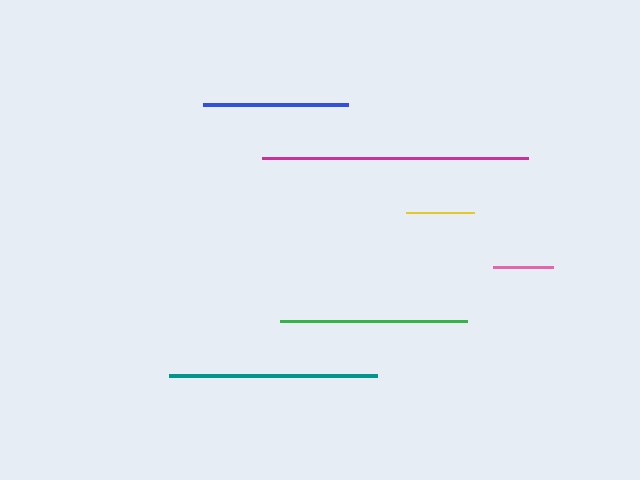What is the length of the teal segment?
The teal segment is approximately 207 pixels long.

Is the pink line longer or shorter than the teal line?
The teal line is longer than the pink line.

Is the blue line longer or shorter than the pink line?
The blue line is longer than the pink line.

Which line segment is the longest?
The magenta line is the longest at approximately 266 pixels.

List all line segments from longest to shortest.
From longest to shortest: magenta, teal, green, blue, yellow, pink.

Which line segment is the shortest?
The pink line is the shortest at approximately 60 pixels.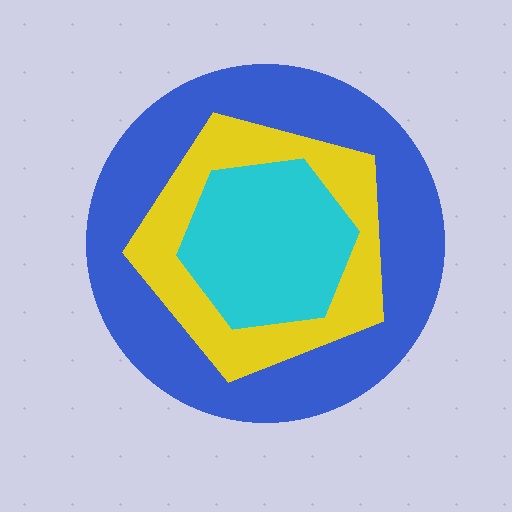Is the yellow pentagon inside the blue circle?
Yes.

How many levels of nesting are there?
3.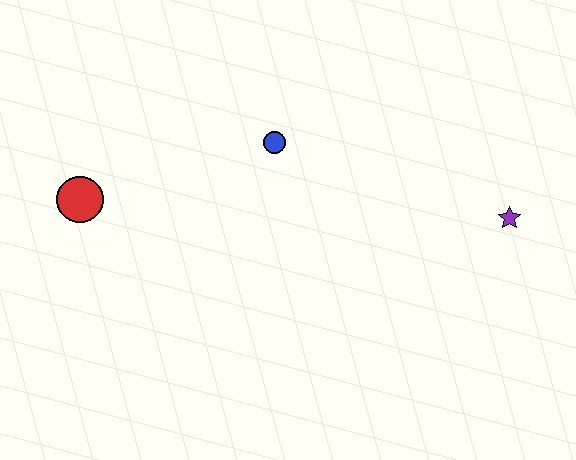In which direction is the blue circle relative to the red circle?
The blue circle is to the right of the red circle.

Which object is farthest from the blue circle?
The purple star is farthest from the blue circle.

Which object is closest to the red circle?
The blue circle is closest to the red circle.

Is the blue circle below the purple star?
No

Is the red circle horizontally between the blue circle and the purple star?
No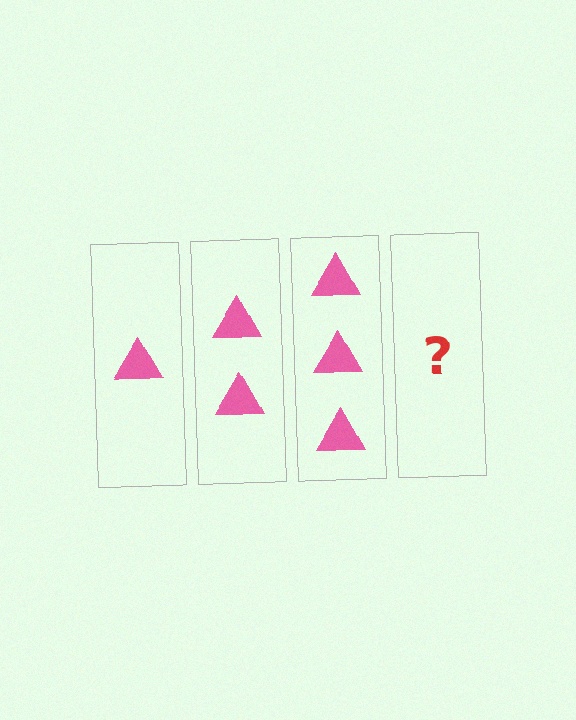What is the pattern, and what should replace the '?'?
The pattern is that each step adds one more triangle. The '?' should be 4 triangles.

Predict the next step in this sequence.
The next step is 4 triangles.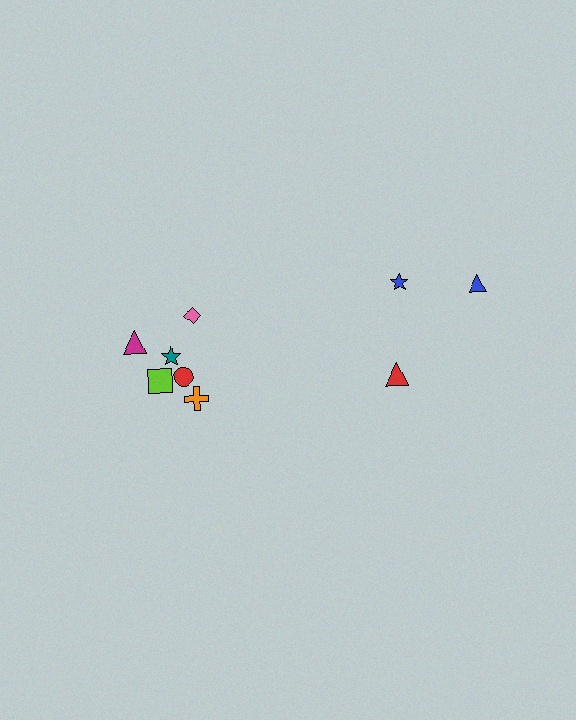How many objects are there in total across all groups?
There are 9 objects.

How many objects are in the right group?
There are 3 objects.